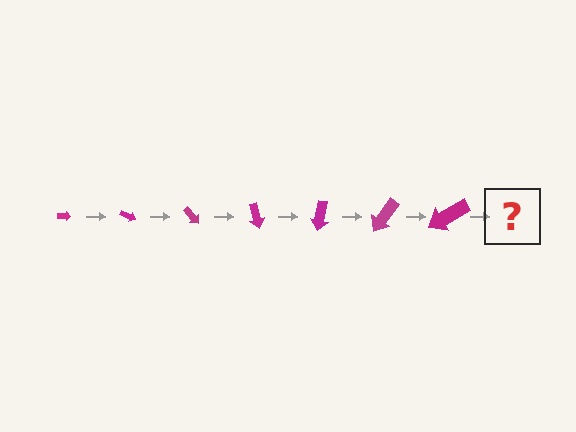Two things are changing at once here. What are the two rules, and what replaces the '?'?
The two rules are that the arrow grows larger each step and it rotates 25 degrees each step. The '?' should be an arrow, larger than the previous one and rotated 175 degrees from the start.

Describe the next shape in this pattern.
It should be an arrow, larger than the previous one and rotated 175 degrees from the start.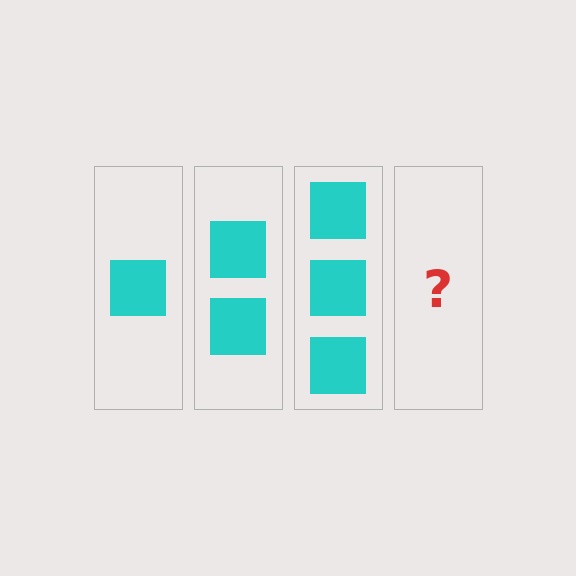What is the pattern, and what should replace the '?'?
The pattern is that each step adds one more square. The '?' should be 4 squares.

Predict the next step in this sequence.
The next step is 4 squares.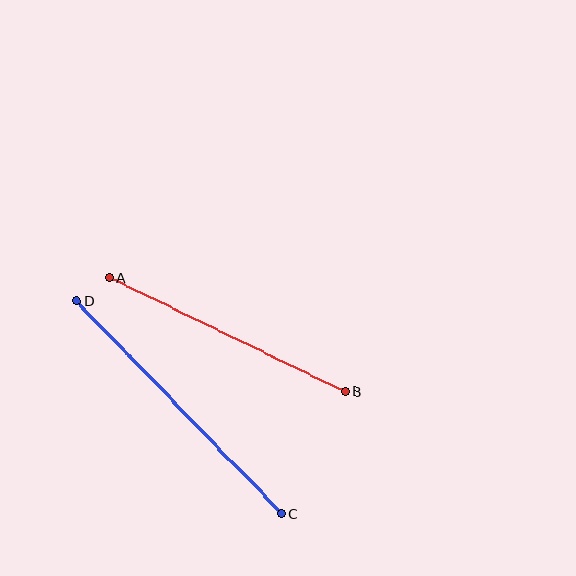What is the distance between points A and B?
The distance is approximately 262 pixels.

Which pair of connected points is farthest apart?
Points C and D are farthest apart.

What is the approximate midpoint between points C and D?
The midpoint is at approximately (179, 407) pixels.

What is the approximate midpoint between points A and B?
The midpoint is at approximately (227, 335) pixels.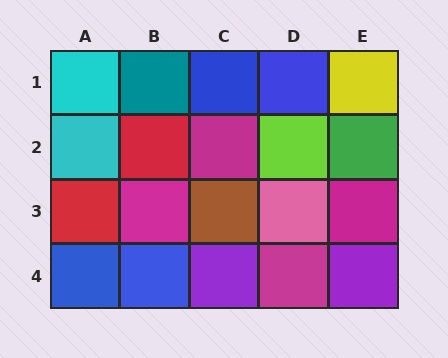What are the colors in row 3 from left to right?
Red, magenta, brown, pink, magenta.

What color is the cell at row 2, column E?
Green.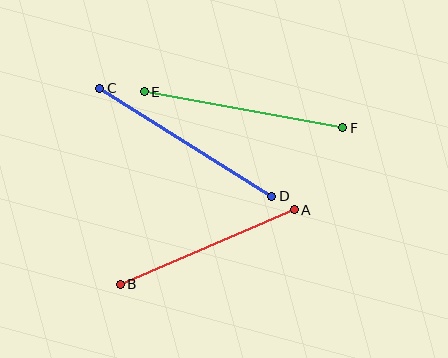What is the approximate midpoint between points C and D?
The midpoint is at approximately (186, 142) pixels.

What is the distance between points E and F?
The distance is approximately 202 pixels.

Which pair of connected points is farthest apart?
Points C and D are farthest apart.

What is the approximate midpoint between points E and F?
The midpoint is at approximately (243, 110) pixels.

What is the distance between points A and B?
The distance is approximately 189 pixels.